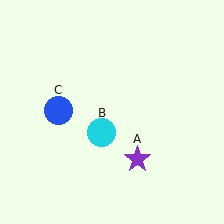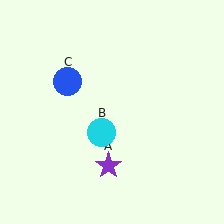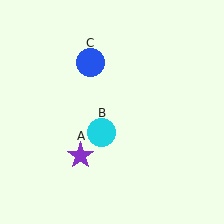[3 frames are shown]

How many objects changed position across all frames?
2 objects changed position: purple star (object A), blue circle (object C).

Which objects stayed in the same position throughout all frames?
Cyan circle (object B) remained stationary.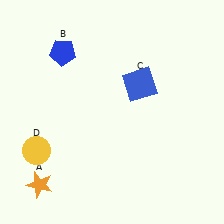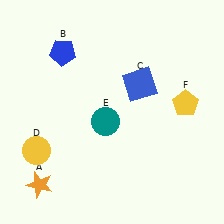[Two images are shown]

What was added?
A teal circle (E), a yellow pentagon (F) were added in Image 2.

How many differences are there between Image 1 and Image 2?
There are 2 differences between the two images.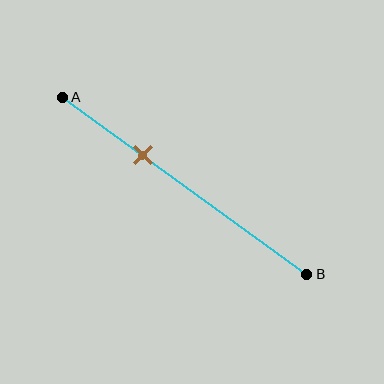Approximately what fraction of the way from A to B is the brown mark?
The brown mark is approximately 35% of the way from A to B.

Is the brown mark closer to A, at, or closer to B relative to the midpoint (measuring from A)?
The brown mark is closer to point A than the midpoint of segment AB.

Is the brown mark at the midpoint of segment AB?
No, the mark is at about 35% from A, not at the 50% midpoint.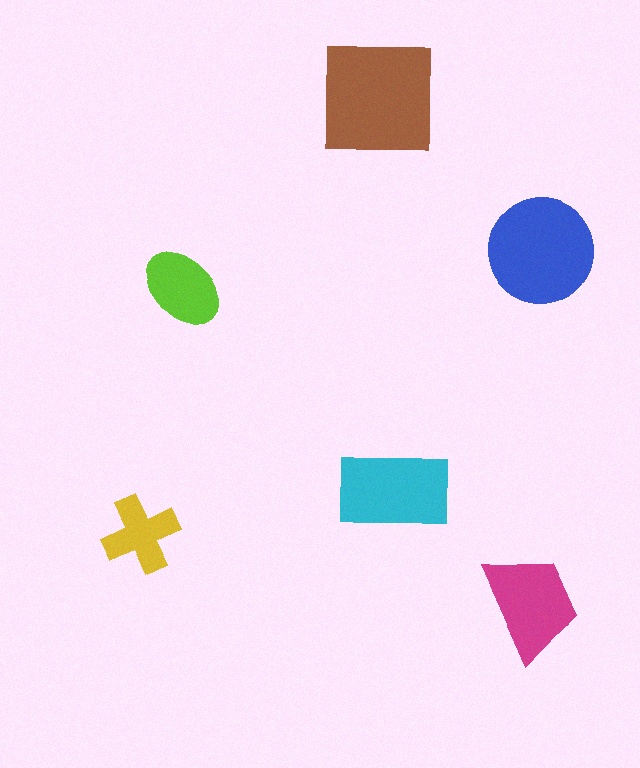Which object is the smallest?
The yellow cross.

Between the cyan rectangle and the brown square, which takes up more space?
The brown square.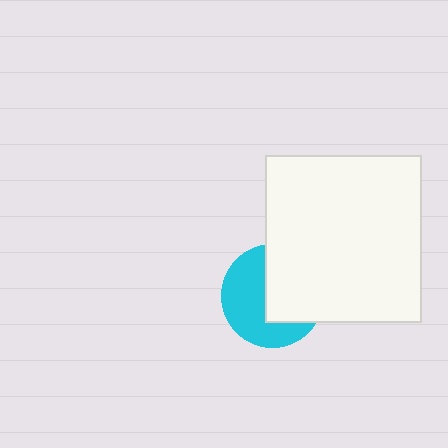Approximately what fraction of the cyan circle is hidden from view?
Roughly 48% of the cyan circle is hidden behind the white rectangle.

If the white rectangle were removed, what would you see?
You would see the complete cyan circle.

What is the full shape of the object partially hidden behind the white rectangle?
The partially hidden object is a cyan circle.